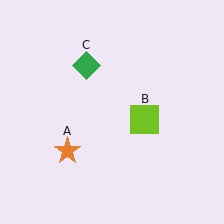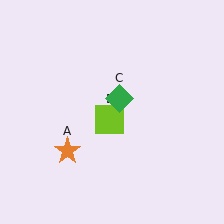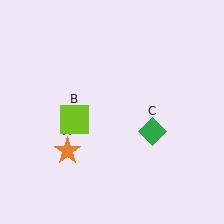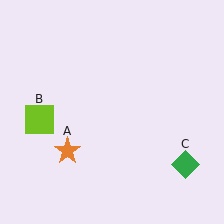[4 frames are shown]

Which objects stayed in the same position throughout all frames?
Orange star (object A) remained stationary.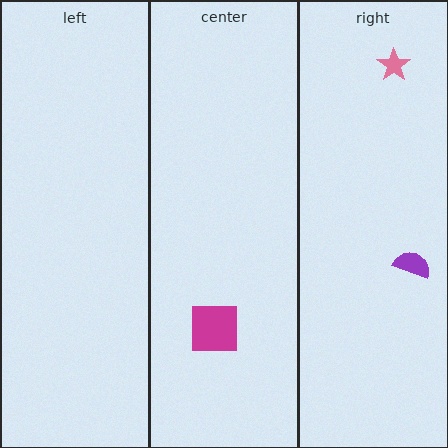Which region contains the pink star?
The right region.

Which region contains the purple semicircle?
The right region.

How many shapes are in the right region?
2.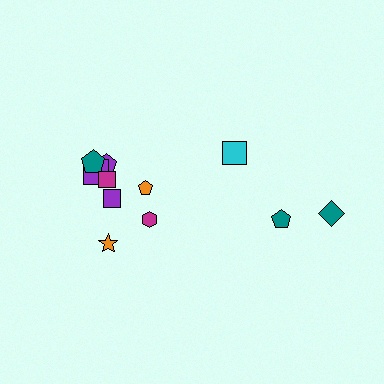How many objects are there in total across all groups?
There are 11 objects.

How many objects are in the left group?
There are 8 objects.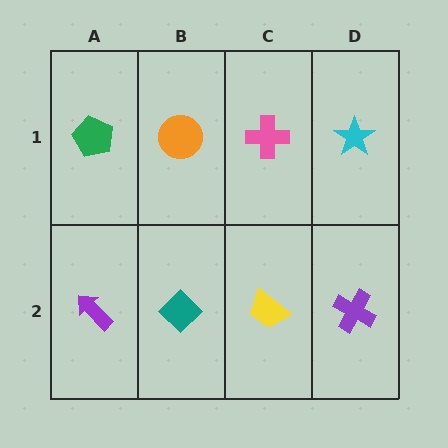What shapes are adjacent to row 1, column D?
A purple cross (row 2, column D), a pink cross (row 1, column C).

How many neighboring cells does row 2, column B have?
3.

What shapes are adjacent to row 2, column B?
An orange circle (row 1, column B), a purple arrow (row 2, column A), a yellow trapezoid (row 2, column C).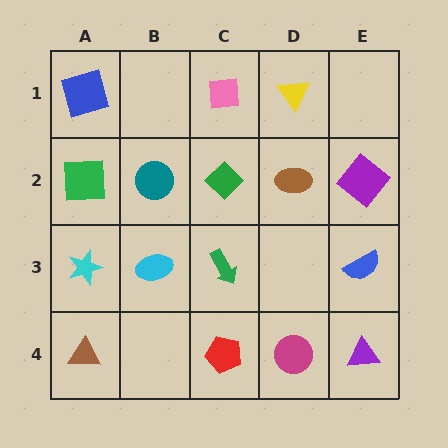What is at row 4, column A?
A brown triangle.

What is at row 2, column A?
A green square.